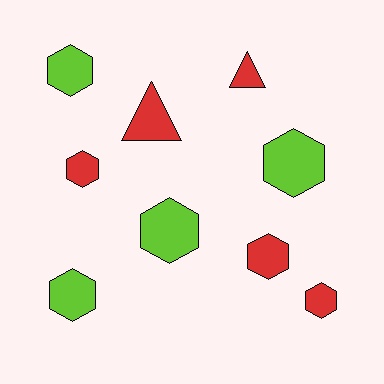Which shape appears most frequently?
Hexagon, with 7 objects.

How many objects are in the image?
There are 9 objects.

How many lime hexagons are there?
There are 4 lime hexagons.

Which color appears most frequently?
Red, with 5 objects.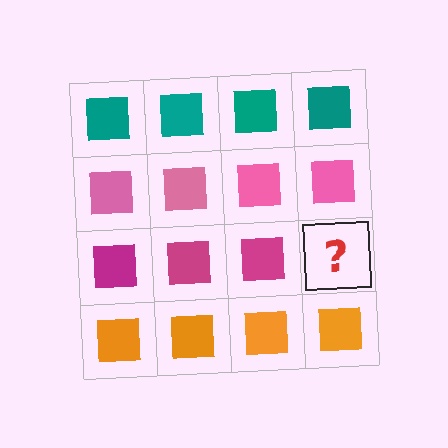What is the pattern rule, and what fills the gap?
The rule is that each row has a consistent color. The gap should be filled with a magenta square.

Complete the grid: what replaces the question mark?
The question mark should be replaced with a magenta square.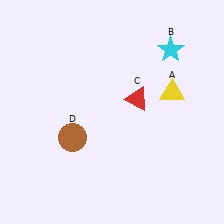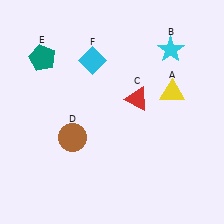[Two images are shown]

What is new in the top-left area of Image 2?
A cyan diamond (F) was added in the top-left area of Image 2.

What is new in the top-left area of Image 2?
A teal pentagon (E) was added in the top-left area of Image 2.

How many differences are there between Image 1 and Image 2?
There are 2 differences between the two images.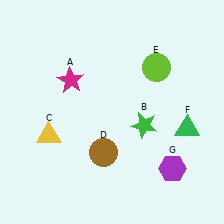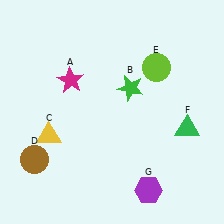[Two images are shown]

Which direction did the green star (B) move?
The green star (B) moved up.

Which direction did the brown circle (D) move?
The brown circle (D) moved left.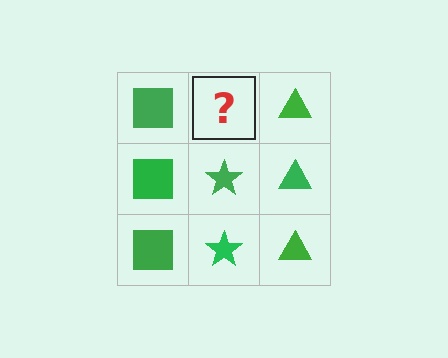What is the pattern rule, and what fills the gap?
The rule is that each column has a consistent shape. The gap should be filled with a green star.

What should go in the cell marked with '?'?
The missing cell should contain a green star.